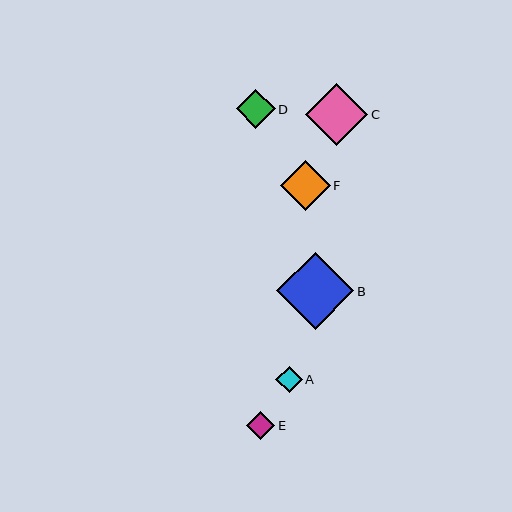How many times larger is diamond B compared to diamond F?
Diamond B is approximately 1.6 times the size of diamond F.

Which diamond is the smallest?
Diamond A is the smallest with a size of approximately 27 pixels.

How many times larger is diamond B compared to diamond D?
Diamond B is approximately 2.0 times the size of diamond D.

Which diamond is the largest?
Diamond B is the largest with a size of approximately 77 pixels.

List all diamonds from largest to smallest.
From largest to smallest: B, C, F, D, E, A.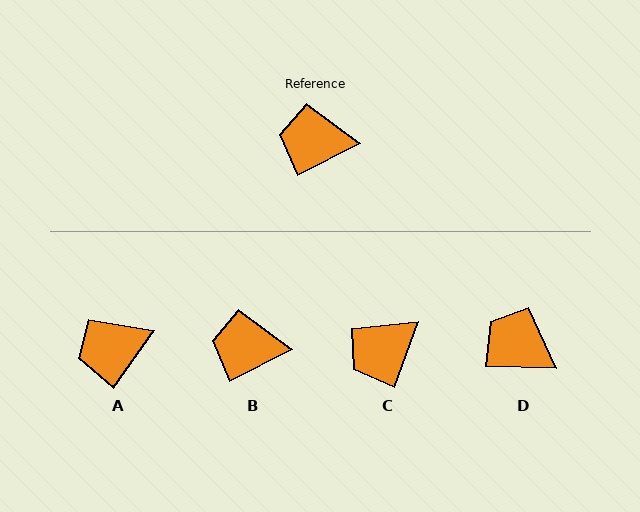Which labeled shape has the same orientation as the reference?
B.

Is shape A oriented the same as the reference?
No, it is off by about 27 degrees.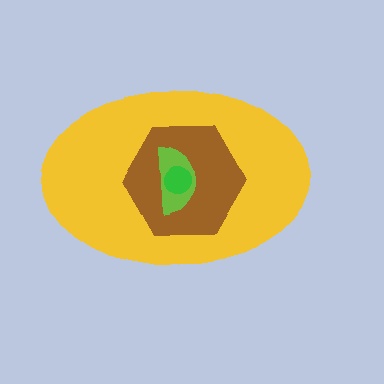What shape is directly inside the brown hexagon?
The lime semicircle.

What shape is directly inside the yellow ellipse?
The brown hexagon.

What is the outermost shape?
The yellow ellipse.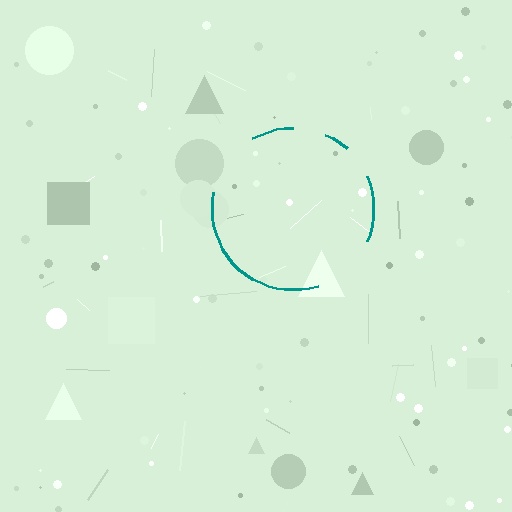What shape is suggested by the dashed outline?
The dashed outline suggests a circle.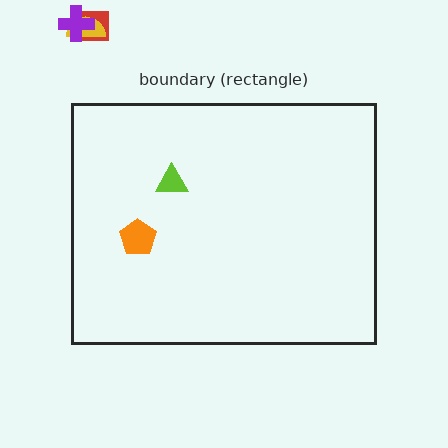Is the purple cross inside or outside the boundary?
Outside.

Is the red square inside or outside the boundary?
Outside.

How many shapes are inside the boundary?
2 inside, 3 outside.